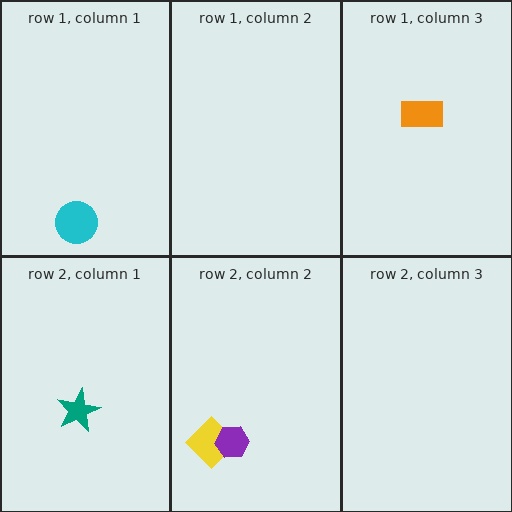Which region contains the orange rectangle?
The row 1, column 3 region.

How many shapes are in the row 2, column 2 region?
2.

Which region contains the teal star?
The row 2, column 1 region.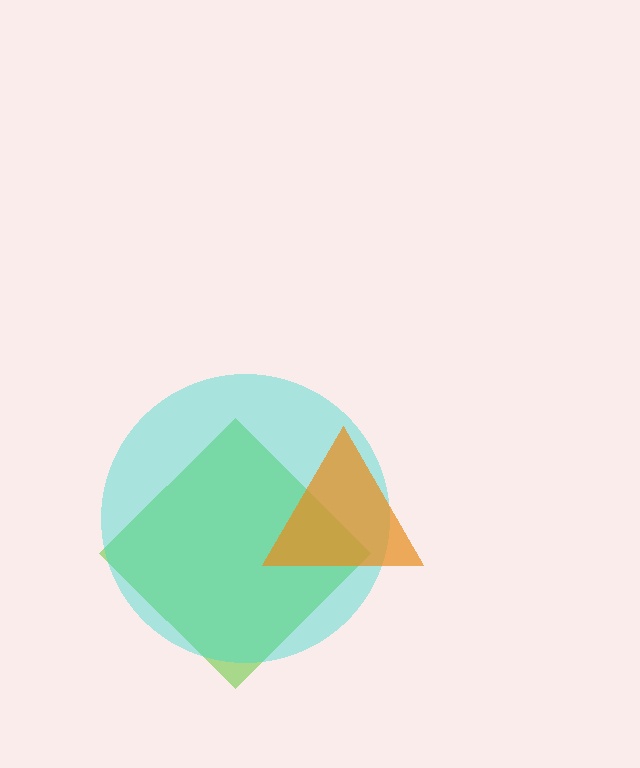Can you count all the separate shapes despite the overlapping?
Yes, there are 3 separate shapes.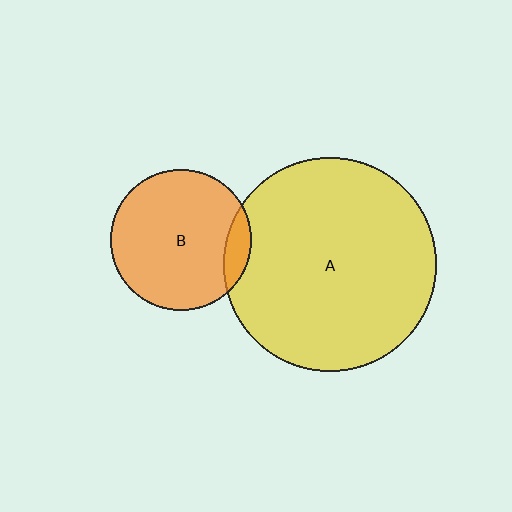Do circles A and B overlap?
Yes.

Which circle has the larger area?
Circle A (yellow).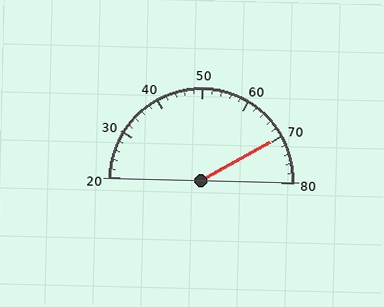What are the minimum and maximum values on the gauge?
The gauge ranges from 20 to 80.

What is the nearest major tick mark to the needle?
The nearest major tick mark is 70.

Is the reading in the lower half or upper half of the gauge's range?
The reading is in the upper half of the range (20 to 80).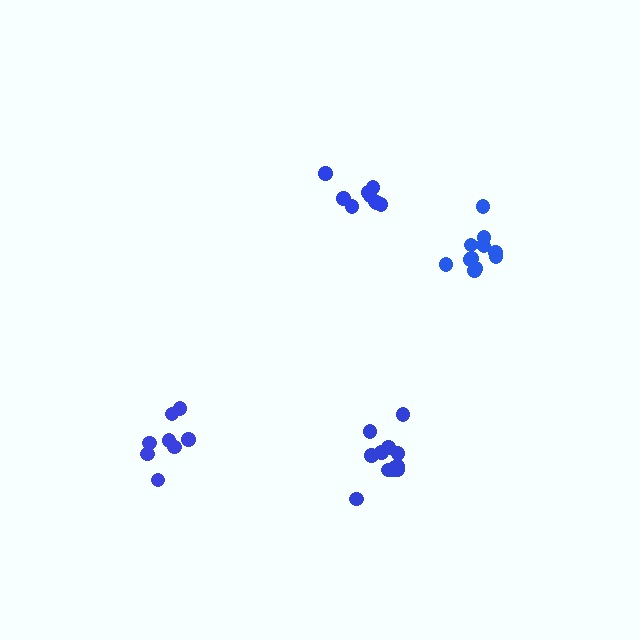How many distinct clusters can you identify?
There are 4 distinct clusters.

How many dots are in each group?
Group 1: 9 dots, Group 2: 13 dots, Group 3: 8 dots, Group 4: 12 dots (42 total).